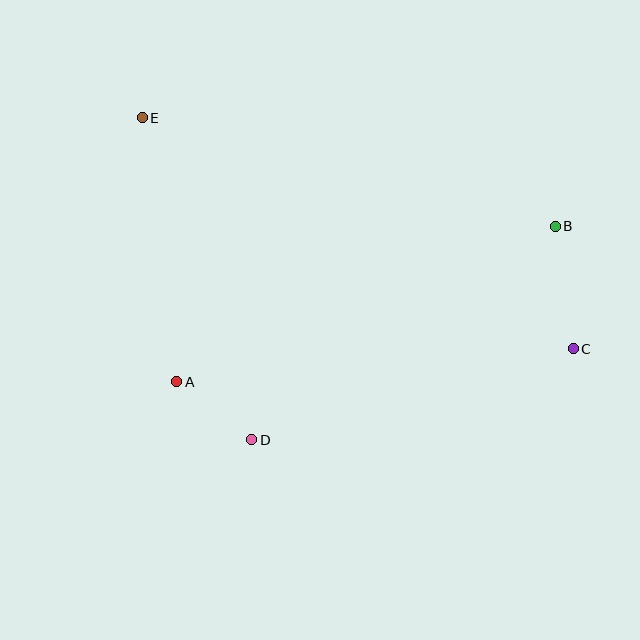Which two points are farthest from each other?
Points C and E are farthest from each other.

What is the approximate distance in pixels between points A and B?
The distance between A and B is approximately 409 pixels.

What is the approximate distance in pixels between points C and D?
The distance between C and D is approximately 334 pixels.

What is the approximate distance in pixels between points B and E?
The distance between B and E is approximately 427 pixels.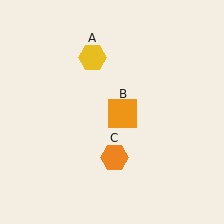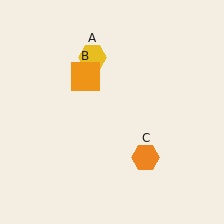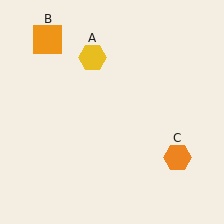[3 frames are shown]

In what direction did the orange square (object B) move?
The orange square (object B) moved up and to the left.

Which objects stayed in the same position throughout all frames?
Yellow hexagon (object A) remained stationary.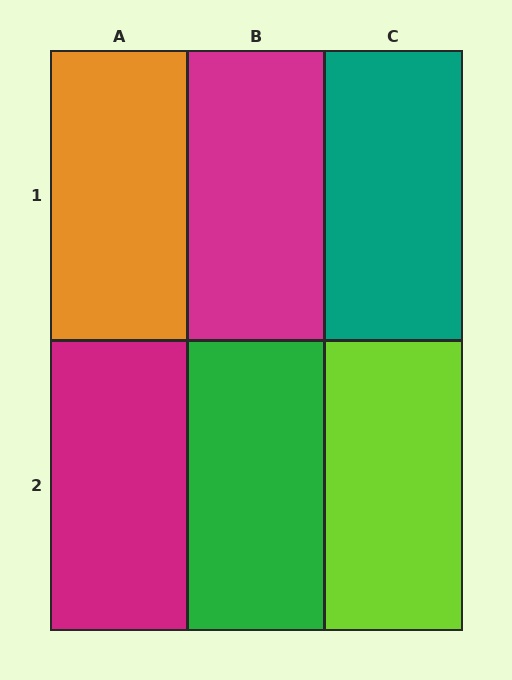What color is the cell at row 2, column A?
Magenta.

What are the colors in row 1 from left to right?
Orange, magenta, teal.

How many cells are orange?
1 cell is orange.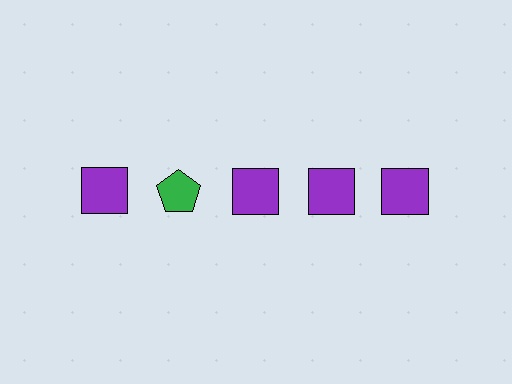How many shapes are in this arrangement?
There are 5 shapes arranged in a grid pattern.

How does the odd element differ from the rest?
It differs in both color (green instead of purple) and shape (pentagon instead of square).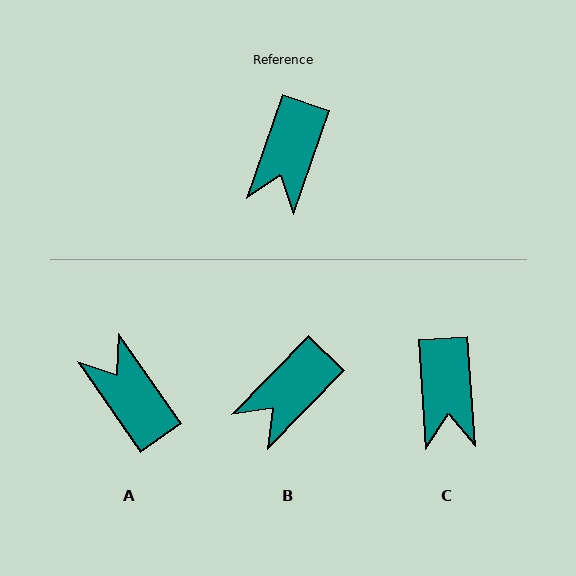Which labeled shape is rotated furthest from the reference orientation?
A, about 126 degrees away.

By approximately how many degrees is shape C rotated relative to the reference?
Approximately 23 degrees counter-clockwise.